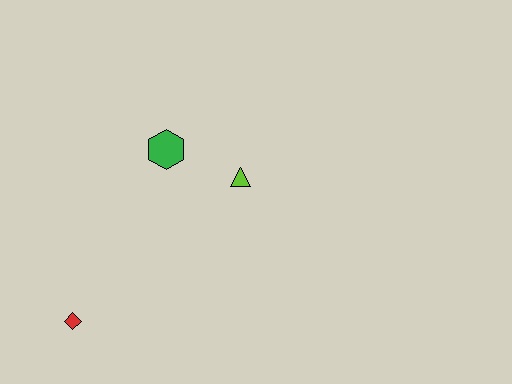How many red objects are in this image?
There is 1 red object.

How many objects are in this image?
There are 3 objects.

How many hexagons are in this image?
There is 1 hexagon.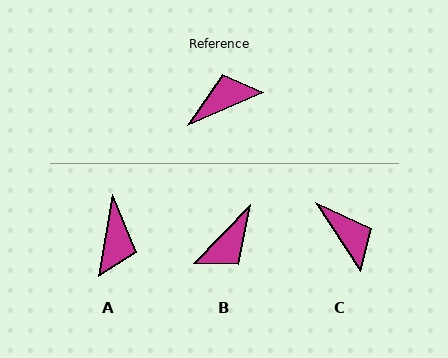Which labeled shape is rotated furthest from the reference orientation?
B, about 157 degrees away.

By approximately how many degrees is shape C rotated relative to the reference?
Approximately 80 degrees clockwise.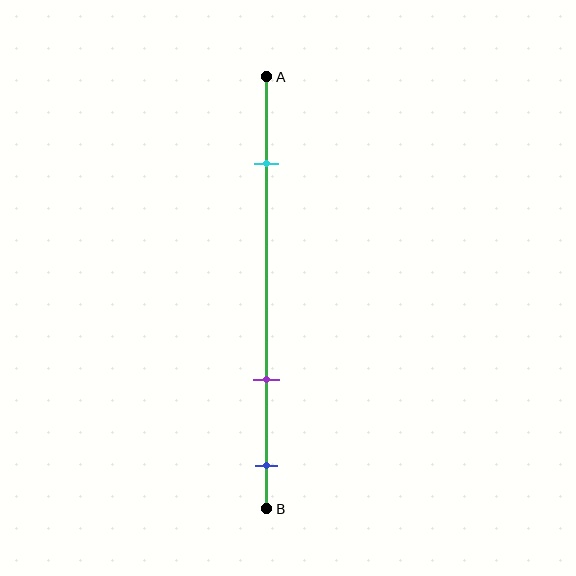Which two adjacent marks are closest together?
The purple and blue marks are the closest adjacent pair.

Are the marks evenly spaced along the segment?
No, the marks are not evenly spaced.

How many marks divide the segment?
There are 3 marks dividing the segment.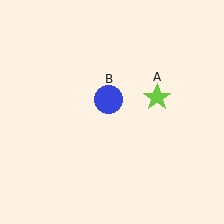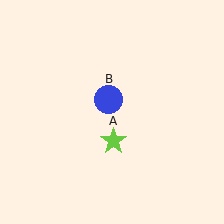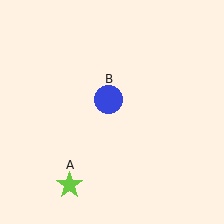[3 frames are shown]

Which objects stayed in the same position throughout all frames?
Blue circle (object B) remained stationary.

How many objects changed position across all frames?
1 object changed position: lime star (object A).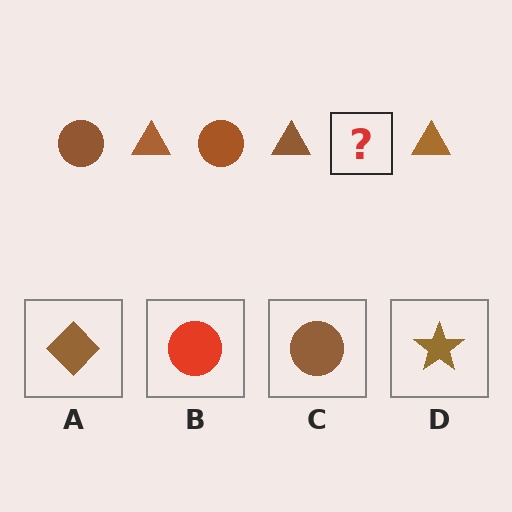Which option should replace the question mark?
Option C.